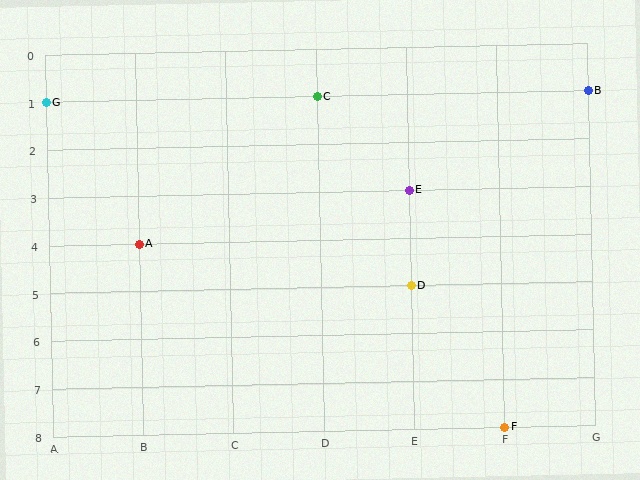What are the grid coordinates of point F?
Point F is at grid coordinates (F, 8).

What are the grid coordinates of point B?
Point B is at grid coordinates (G, 1).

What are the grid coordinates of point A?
Point A is at grid coordinates (B, 4).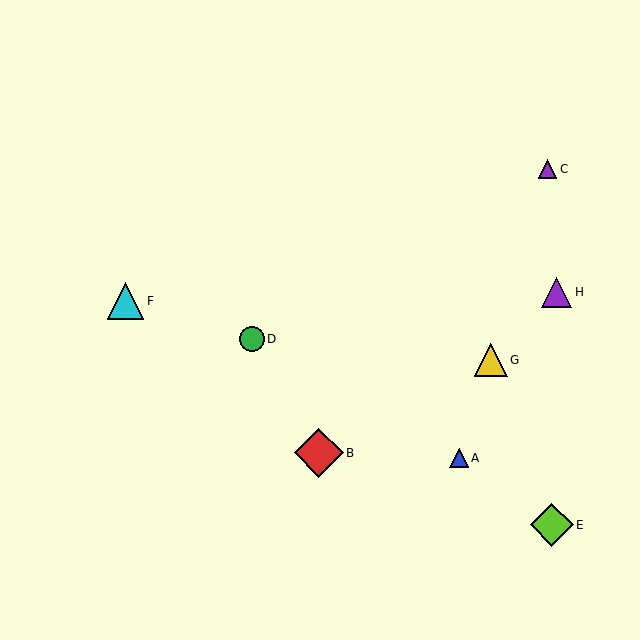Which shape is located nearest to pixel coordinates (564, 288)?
The purple triangle (labeled H) at (557, 292) is nearest to that location.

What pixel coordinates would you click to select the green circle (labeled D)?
Click at (252, 339) to select the green circle D.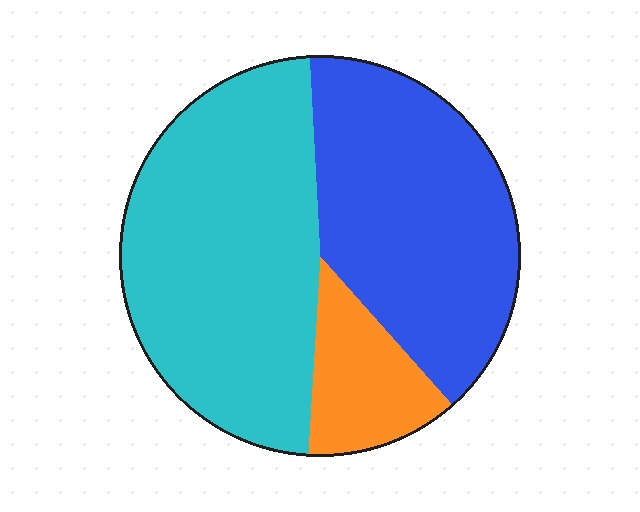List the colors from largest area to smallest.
From largest to smallest: cyan, blue, orange.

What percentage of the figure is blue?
Blue takes up about two fifths (2/5) of the figure.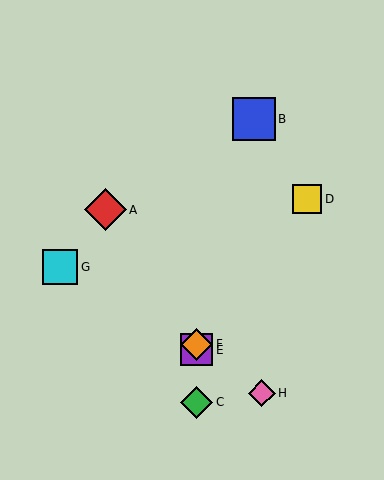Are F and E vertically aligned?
Yes, both are at x≈197.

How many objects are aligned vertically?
3 objects (C, E, F) are aligned vertically.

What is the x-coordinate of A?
Object A is at x≈106.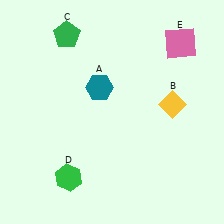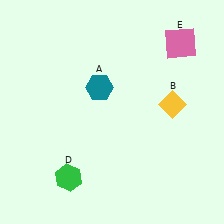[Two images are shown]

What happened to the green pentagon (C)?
The green pentagon (C) was removed in Image 2. It was in the top-left area of Image 1.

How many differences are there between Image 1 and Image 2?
There is 1 difference between the two images.